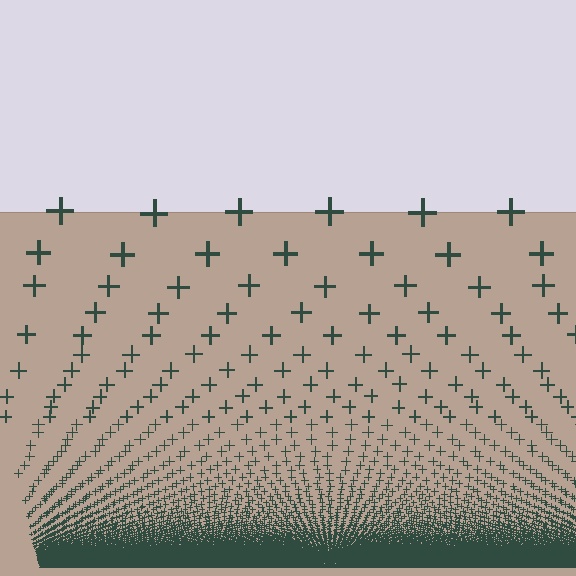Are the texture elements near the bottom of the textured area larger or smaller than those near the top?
Smaller. The gradient is inverted — elements near the bottom are smaller and denser.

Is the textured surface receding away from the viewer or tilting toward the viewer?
The surface appears to tilt toward the viewer. Texture elements get larger and sparser toward the top.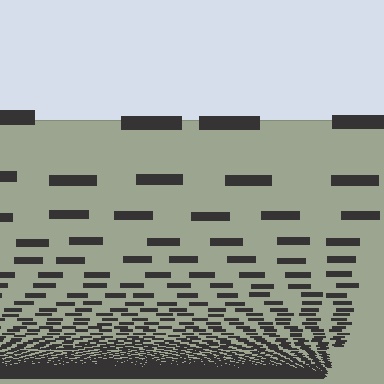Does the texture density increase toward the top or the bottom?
Density increases toward the bottom.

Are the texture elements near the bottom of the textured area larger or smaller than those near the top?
Smaller. The gradient is inverted — elements near the bottom are smaller and denser.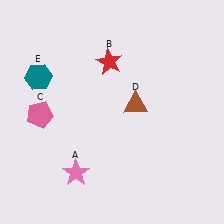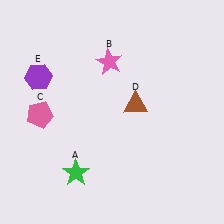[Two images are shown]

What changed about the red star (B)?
In Image 1, B is red. In Image 2, it changed to pink.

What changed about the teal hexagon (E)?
In Image 1, E is teal. In Image 2, it changed to purple.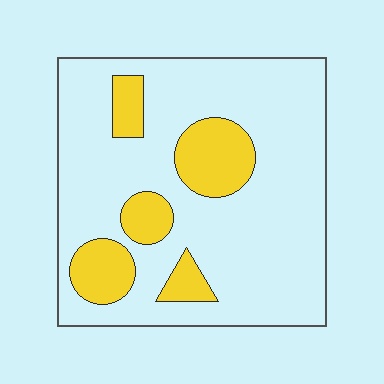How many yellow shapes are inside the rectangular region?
5.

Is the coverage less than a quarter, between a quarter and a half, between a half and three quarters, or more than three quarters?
Less than a quarter.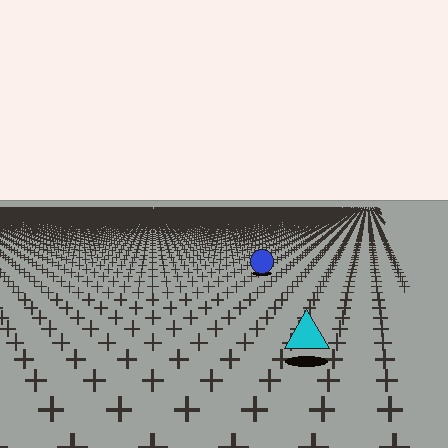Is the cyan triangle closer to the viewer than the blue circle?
Yes. The cyan triangle is closer — you can tell from the texture gradient: the ground texture is coarser near it.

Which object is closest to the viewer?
The cyan triangle is closest. The texture marks near it are larger and more spread out.